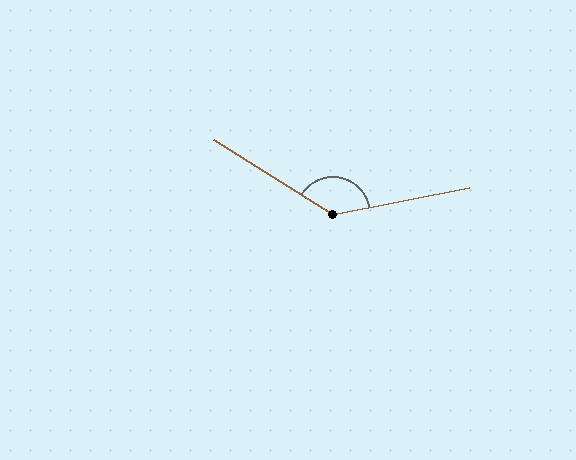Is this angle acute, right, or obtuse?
It is obtuse.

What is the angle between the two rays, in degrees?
Approximately 137 degrees.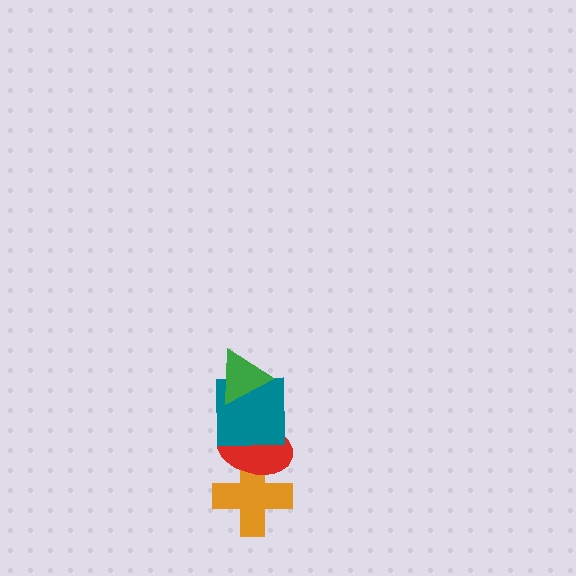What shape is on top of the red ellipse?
The teal square is on top of the red ellipse.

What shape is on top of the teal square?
The green triangle is on top of the teal square.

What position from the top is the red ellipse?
The red ellipse is 3rd from the top.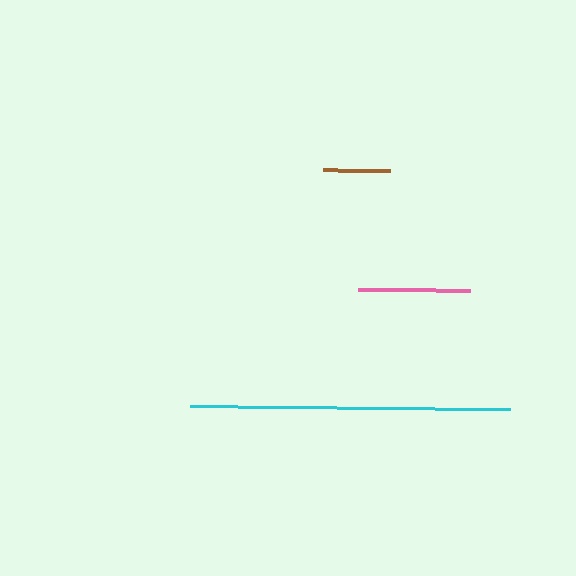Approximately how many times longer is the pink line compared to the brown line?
The pink line is approximately 1.7 times the length of the brown line.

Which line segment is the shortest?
The brown line is the shortest at approximately 67 pixels.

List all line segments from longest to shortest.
From longest to shortest: cyan, pink, brown.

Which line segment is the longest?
The cyan line is the longest at approximately 320 pixels.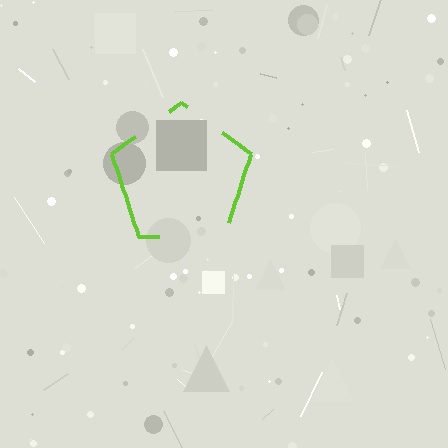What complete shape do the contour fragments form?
The contour fragments form a pentagon.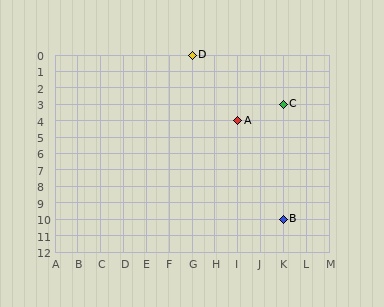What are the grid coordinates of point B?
Point B is at grid coordinates (K, 10).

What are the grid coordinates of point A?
Point A is at grid coordinates (I, 4).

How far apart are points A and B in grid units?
Points A and B are 2 columns and 6 rows apart (about 6.3 grid units diagonally).